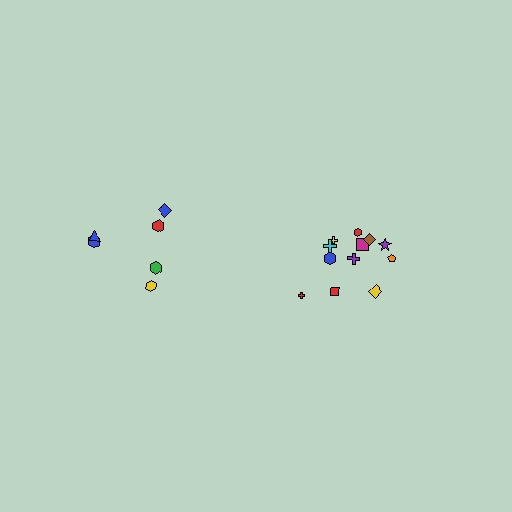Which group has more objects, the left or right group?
The right group.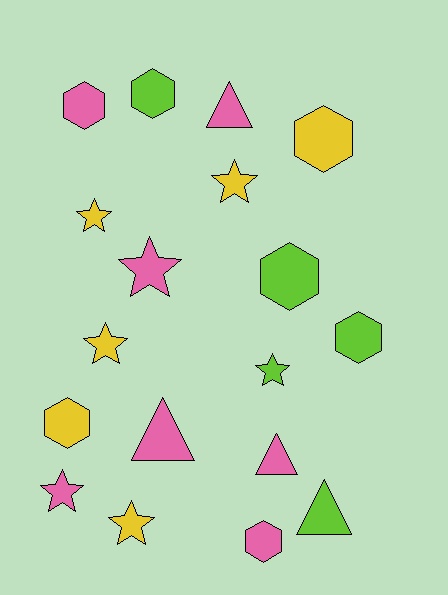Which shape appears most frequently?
Star, with 7 objects.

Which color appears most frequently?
Pink, with 7 objects.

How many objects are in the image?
There are 18 objects.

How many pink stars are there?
There are 2 pink stars.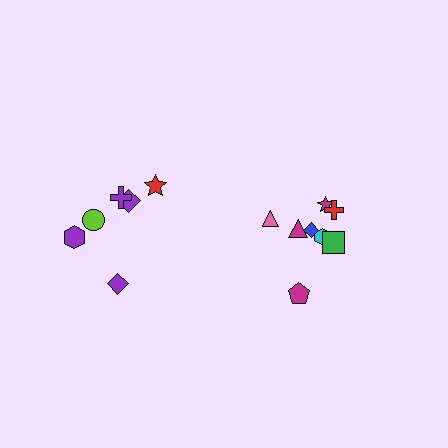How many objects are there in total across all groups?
There are 14 objects.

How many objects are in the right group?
There are 8 objects.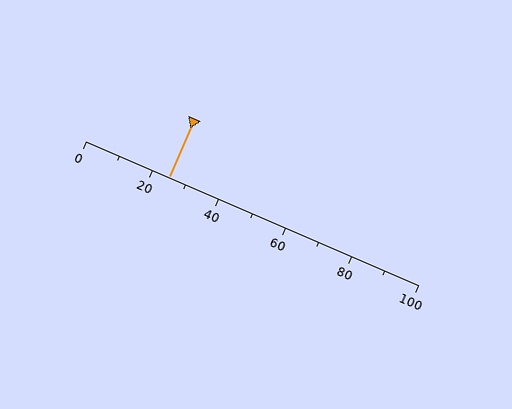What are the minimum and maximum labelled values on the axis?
The axis runs from 0 to 100.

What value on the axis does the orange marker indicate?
The marker indicates approximately 25.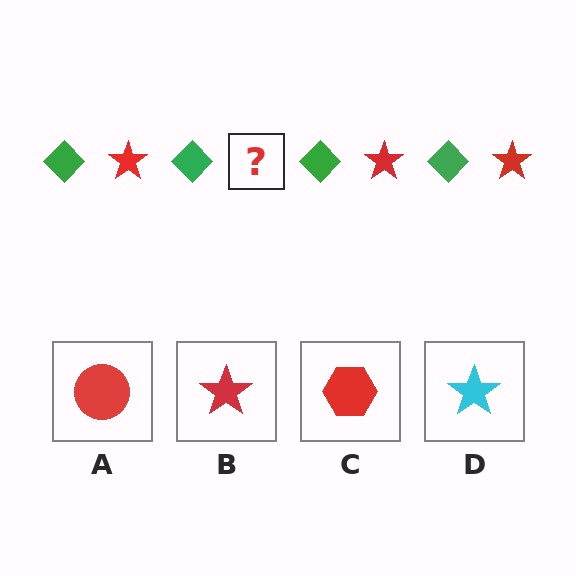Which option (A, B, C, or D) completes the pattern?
B.